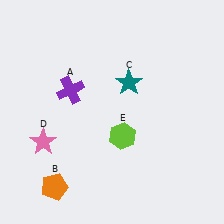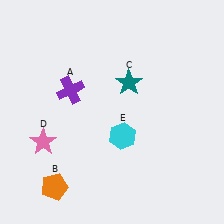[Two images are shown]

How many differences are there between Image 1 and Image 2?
There is 1 difference between the two images.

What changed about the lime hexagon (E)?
In Image 1, E is lime. In Image 2, it changed to cyan.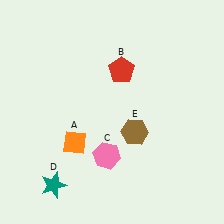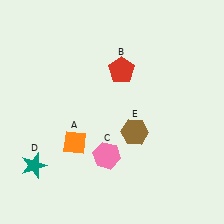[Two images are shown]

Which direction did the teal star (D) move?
The teal star (D) moved up.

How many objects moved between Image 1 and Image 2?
1 object moved between the two images.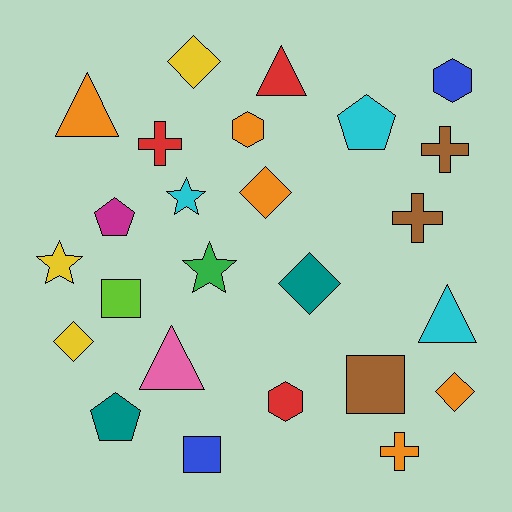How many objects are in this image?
There are 25 objects.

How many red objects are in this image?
There are 3 red objects.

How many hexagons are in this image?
There are 3 hexagons.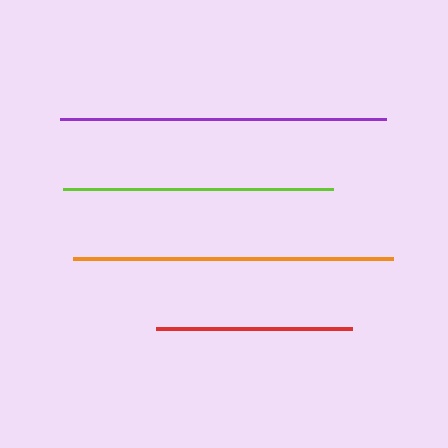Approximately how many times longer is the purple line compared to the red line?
The purple line is approximately 1.7 times the length of the red line.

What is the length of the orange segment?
The orange segment is approximately 320 pixels long.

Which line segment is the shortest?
The red line is the shortest at approximately 195 pixels.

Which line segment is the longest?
The purple line is the longest at approximately 326 pixels.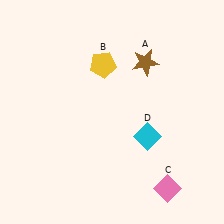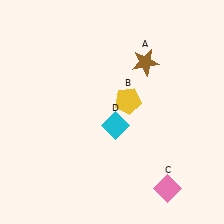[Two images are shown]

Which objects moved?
The objects that moved are: the yellow pentagon (B), the cyan diamond (D).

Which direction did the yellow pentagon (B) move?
The yellow pentagon (B) moved down.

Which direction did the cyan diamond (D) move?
The cyan diamond (D) moved left.